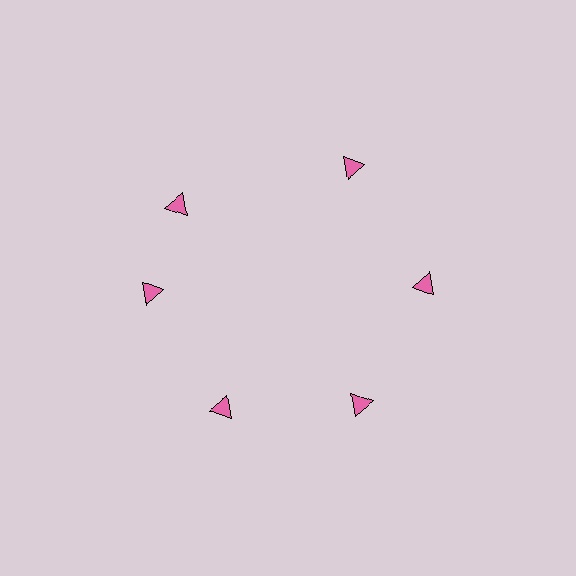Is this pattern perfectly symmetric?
No. The 6 pink triangles are arranged in a ring, but one element near the 11 o'clock position is rotated out of alignment along the ring, breaking the 6-fold rotational symmetry.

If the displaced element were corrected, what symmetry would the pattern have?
It would have 6-fold rotational symmetry — the pattern would map onto itself every 60 degrees.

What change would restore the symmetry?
The symmetry would be restored by rotating it back into even spacing with its neighbors so that all 6 triangles sit at equal angles and equal distance from the center.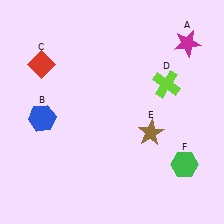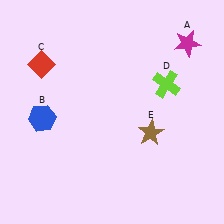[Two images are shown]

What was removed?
The green hexagon (F) was removed in Image 2.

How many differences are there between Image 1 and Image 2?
There is 1 difference between the two images.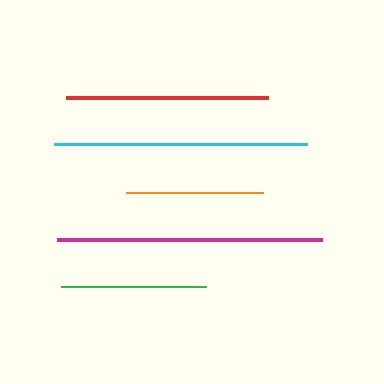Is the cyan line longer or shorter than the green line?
The cyan line is longer than the green line.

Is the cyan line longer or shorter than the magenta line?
The magenta line is longer than the cyan line.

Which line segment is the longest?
The magenta line is the longest at approximately 265 pixels.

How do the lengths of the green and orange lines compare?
The green and orange lines are approximately the same length.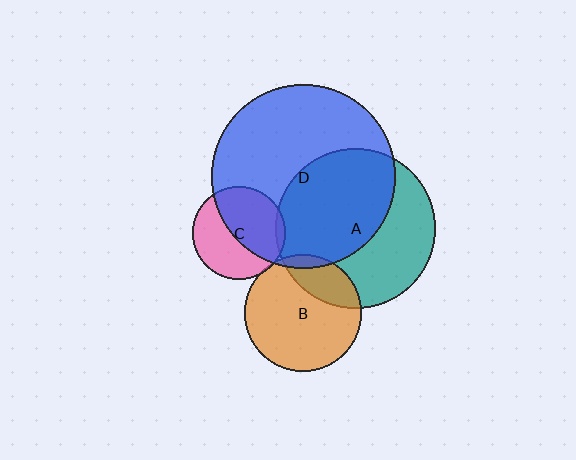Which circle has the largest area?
Circle D (blue).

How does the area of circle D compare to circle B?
Approximately 2.5 times.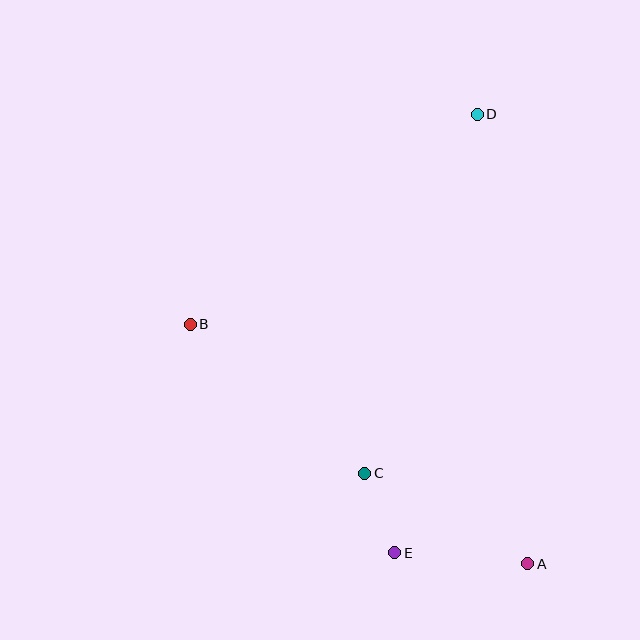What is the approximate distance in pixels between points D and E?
The distance between D and E is approximately 446 pixels.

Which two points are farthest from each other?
Points A and D are farthest from each other.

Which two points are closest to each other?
Points C and E are closest to each other.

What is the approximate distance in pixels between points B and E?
The distance between B and E is approximately 307 pixels.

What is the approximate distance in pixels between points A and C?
The distance between A and C is approximately 186 pixels.